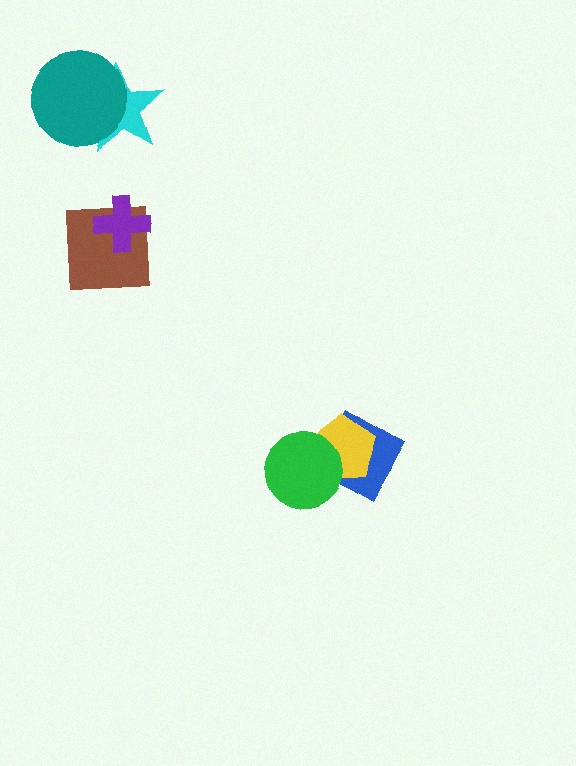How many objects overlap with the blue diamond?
2 objects overlap with the blue diamond.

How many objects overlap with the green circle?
2 objects overlap with the green circle.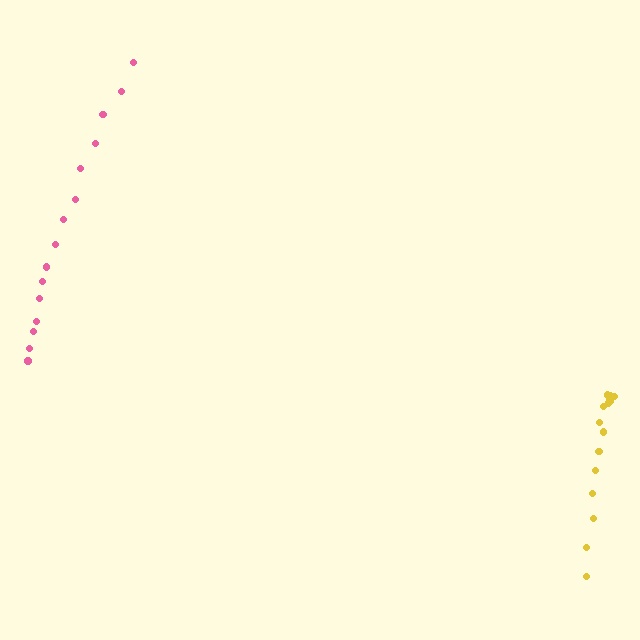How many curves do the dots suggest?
There are 2 distinct paths.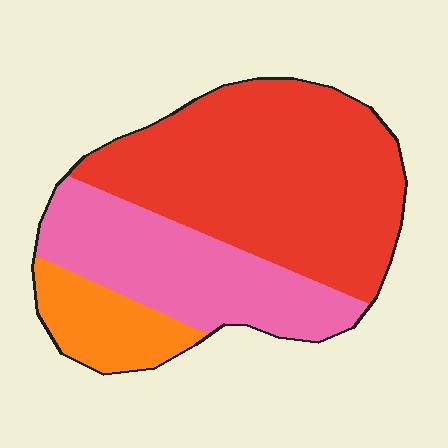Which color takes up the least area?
Orange, at roughly 15%.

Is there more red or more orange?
Red.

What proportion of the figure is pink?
Pink takes up between a sixth and a third of the figure.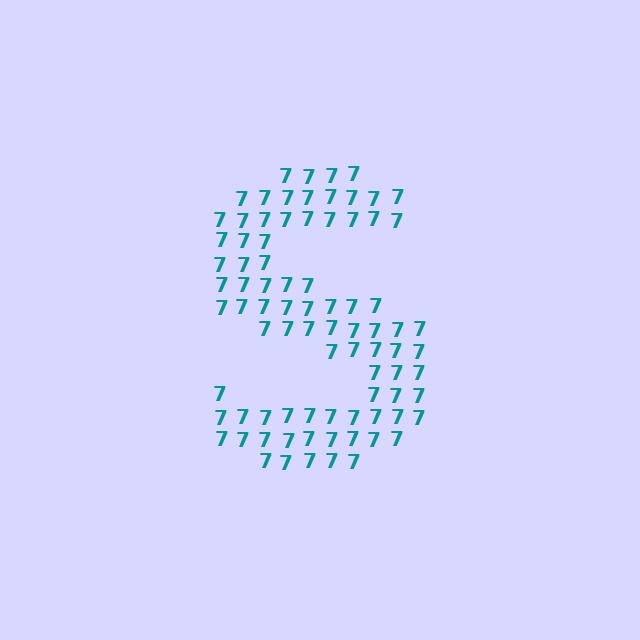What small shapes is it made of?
It is made of small digit 7's.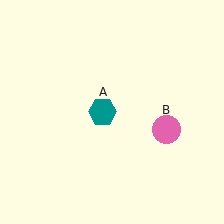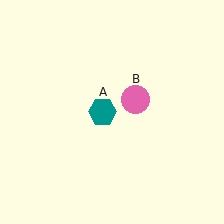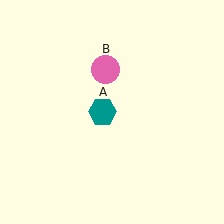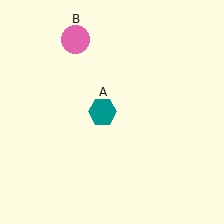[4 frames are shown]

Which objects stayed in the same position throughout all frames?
Teal hexagon (object A) remained stationary.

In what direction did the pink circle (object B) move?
The pink circle (object B) moved up and to the left.